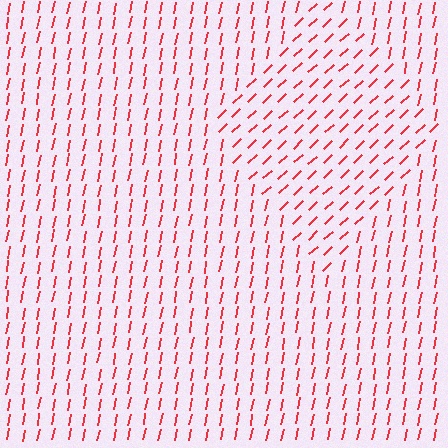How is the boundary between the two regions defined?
The boundary is defined purely by a change in line orientation (approximately 35 degrees difference). All lines are the same color and thickness.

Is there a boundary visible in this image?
Yes, there is a texture boundary formed by a change in line orientation.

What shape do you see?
I see a diamond.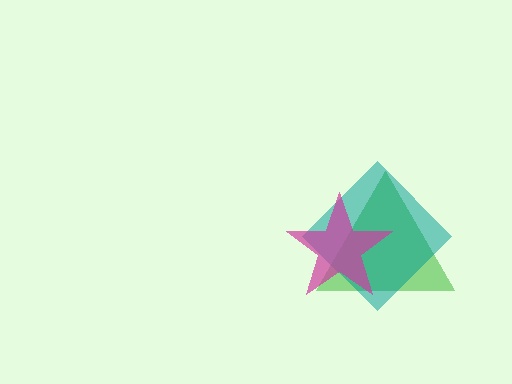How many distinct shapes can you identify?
There are 3 distinct shapes: a green triangle, a teal diamond, a magenta star.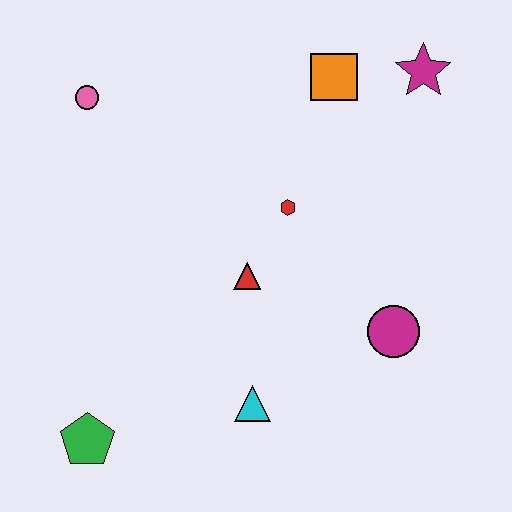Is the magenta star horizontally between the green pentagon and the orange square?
No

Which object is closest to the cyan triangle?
The red triangle is closest to the cyan triangle.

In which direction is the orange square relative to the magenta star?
The orange square is to the left of the magenta star.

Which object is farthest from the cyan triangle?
The magenta star is farthest from the cyan triangle.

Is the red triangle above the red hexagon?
No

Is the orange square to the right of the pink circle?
Yes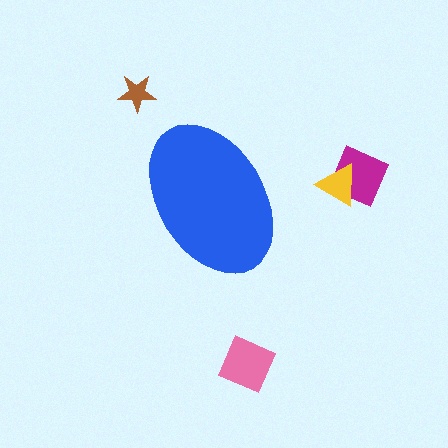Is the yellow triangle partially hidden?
No, the yellow triangle is fully visible.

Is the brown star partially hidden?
No, the brown star is fully visible.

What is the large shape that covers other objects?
A blue ellipse.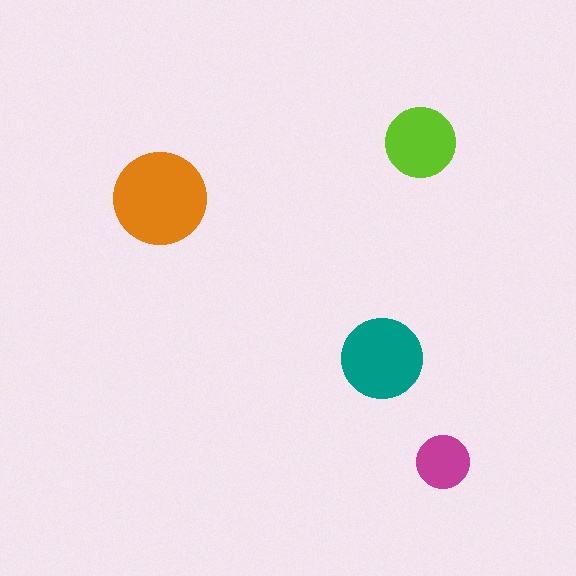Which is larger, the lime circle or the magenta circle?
The lime one.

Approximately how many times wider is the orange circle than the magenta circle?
About 1.5 times wider.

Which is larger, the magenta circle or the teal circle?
The teal one.